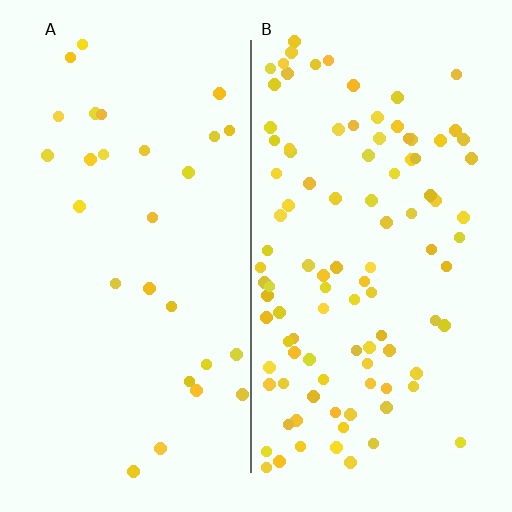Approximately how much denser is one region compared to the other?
Approximately 3.6× — region B over region A.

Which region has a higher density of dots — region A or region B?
B (the right).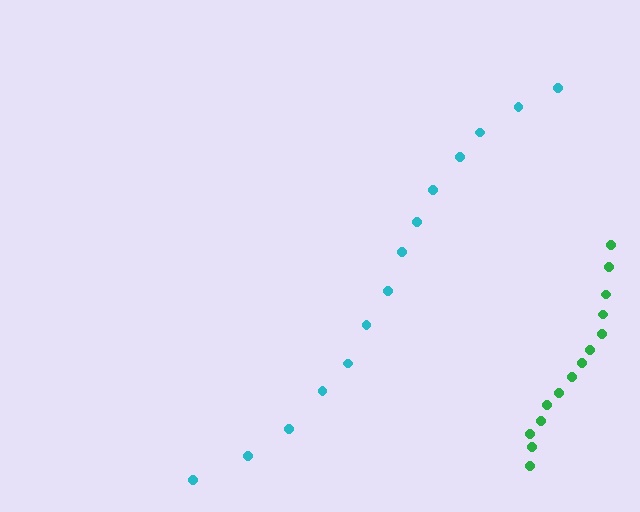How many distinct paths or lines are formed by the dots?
There are 2 distinct paths.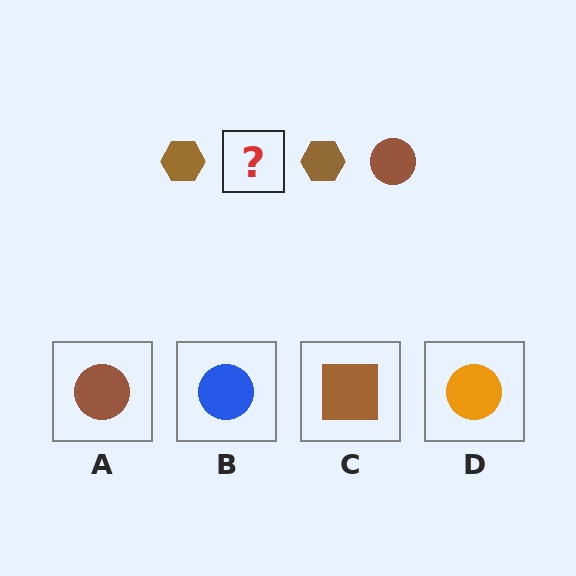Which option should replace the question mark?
Option A.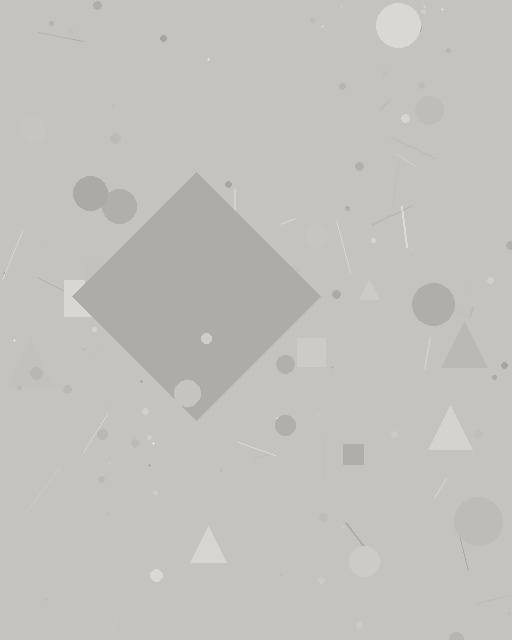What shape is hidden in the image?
A diamond is hidden in the image.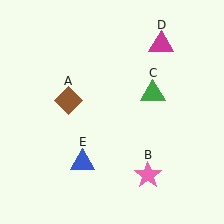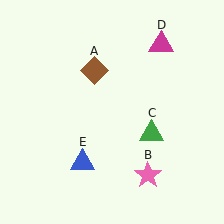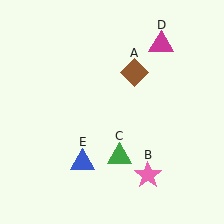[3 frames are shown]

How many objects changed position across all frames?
2 objects changed position: brown diamond (object A), green triangle (object C).